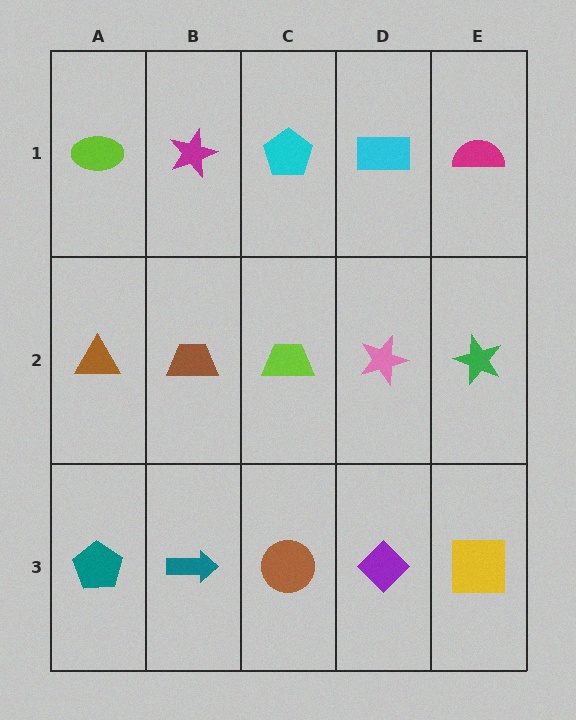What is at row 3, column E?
A yellow square.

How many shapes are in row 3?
5 shapes.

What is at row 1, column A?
A lime ellipse.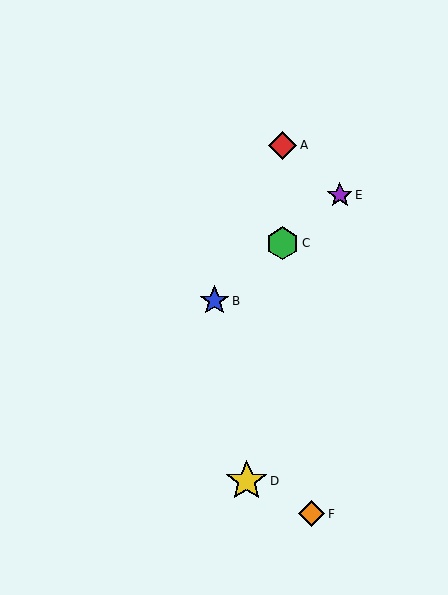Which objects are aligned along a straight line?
Objects B, C, E are aligned along a straight line.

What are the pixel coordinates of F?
Object F is at (312, 514).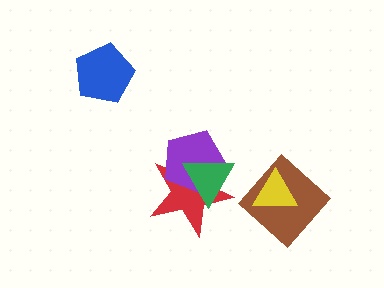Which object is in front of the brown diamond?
The yellow triangle is in front of the brown diamond.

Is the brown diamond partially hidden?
Yes, it is partially covered by another shape.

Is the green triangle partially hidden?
No, no other shape covers it.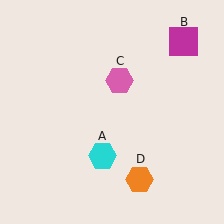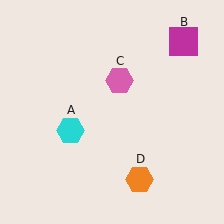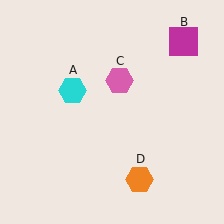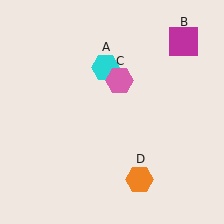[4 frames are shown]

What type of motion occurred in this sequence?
The cyan hexagon (object A) rotated clockwise around the center of the scene.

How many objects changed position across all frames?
1 object changed position: cyan hexagon (object A).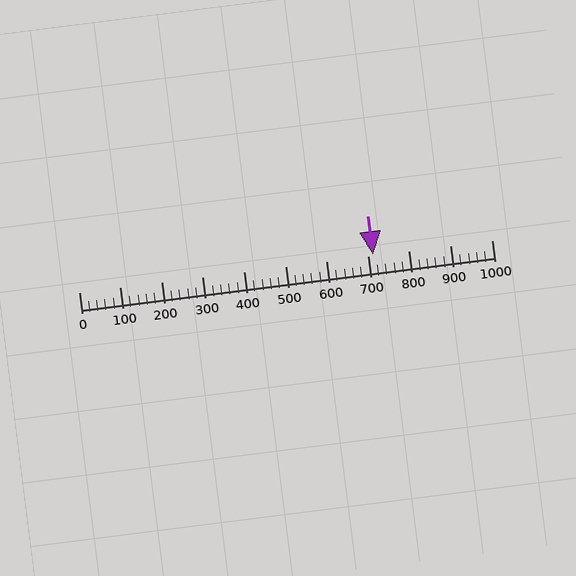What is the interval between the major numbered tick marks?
The major tick marks are spaced 100 units apart.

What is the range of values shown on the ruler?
The ruler shows values from 0 to 1000.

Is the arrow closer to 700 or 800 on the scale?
The arrow is closer to 700.